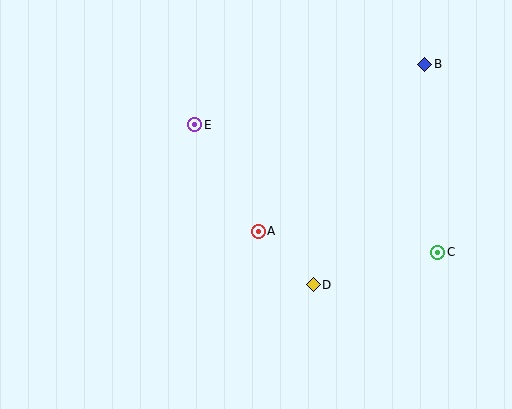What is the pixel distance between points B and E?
The distance between B and E is 237 pixels.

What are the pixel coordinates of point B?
Point B is at (425, 64).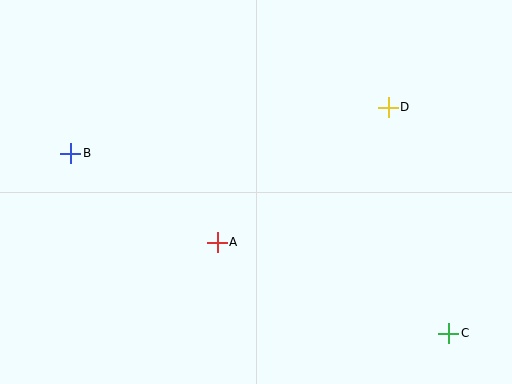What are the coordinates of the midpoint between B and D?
The midpoint between B and D is at (229, 130).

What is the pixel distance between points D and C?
The distance between D and C is 234 pixels.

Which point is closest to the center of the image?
Point A at (217, 242) is closest to the center.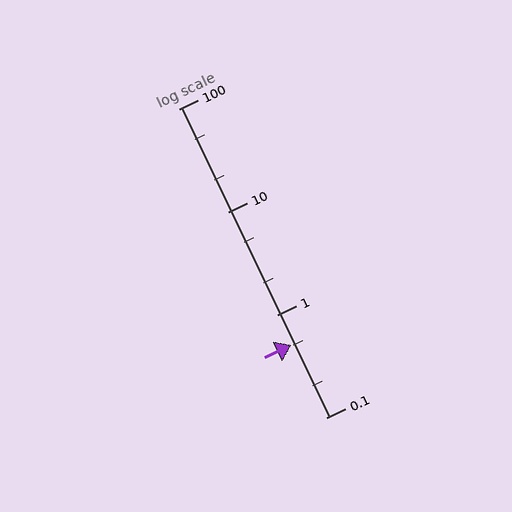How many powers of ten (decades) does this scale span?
The scale spans 3 decades, from 0.1 to 100.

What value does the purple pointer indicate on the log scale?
The pointer indicates approximately 0.51.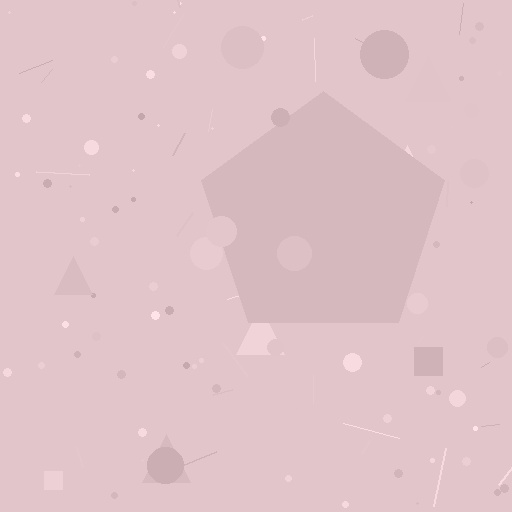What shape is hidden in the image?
A pentagon is hidden in the image.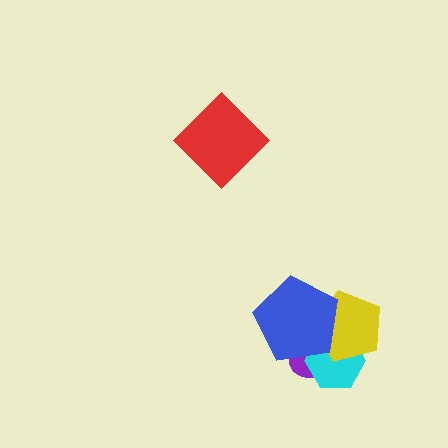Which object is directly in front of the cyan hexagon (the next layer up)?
The yellow pentagon is directly in front of the cyan hexagon.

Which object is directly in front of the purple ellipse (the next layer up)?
The cyan hexagon is directly in front of the purple ellipse.